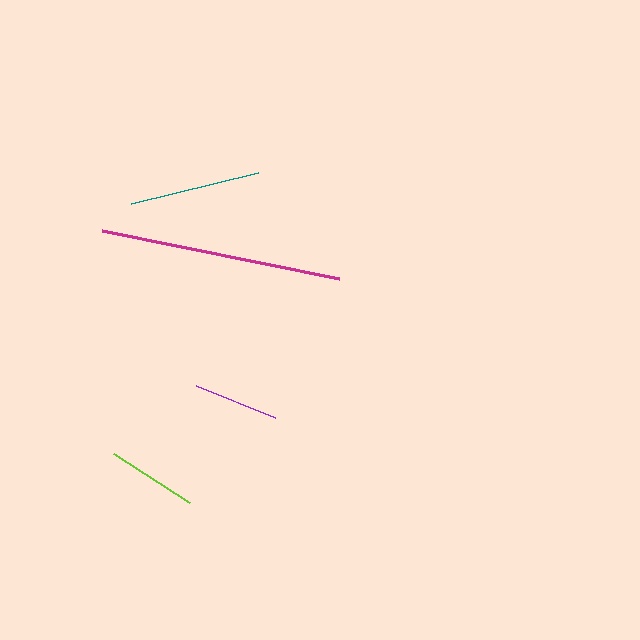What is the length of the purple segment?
The purple segment is approximately 85 pixels long.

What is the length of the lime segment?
The lime segment is approximately 90 pixels long.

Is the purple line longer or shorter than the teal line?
The teal line is longer than the purple line.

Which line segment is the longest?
The magenta line is the longest at approximately 242 pixels.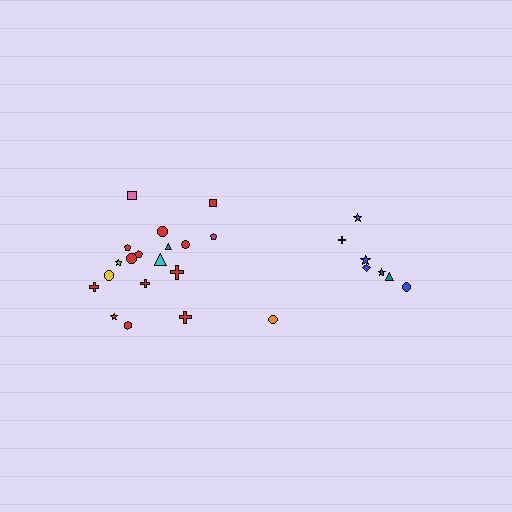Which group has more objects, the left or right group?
The left group.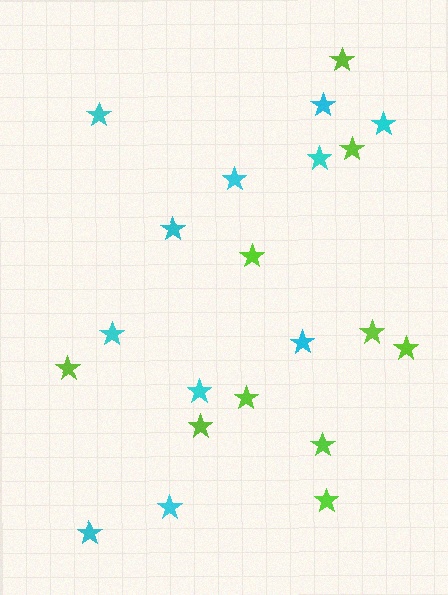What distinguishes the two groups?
There are 2 groups: one group of lime stars (10) and one group of cyan stars (11).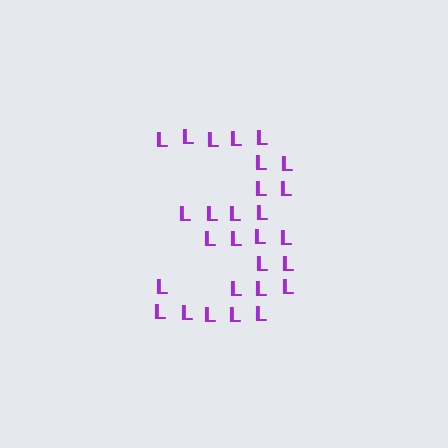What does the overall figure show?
The overall figure shows the digit 3.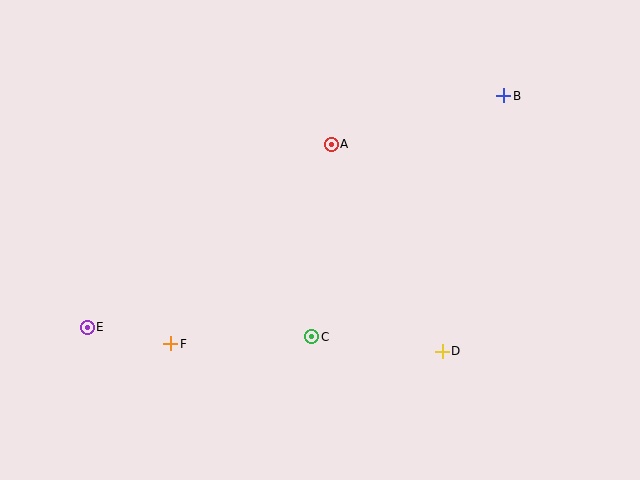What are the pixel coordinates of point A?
Point A is at (331, 144).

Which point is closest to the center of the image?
Point A at (331, 144) is closest to the center.